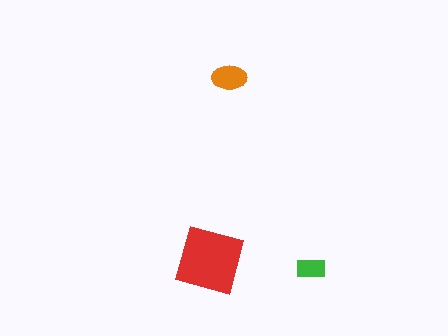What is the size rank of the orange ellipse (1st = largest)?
2nd.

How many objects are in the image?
There are 3 objects in the image.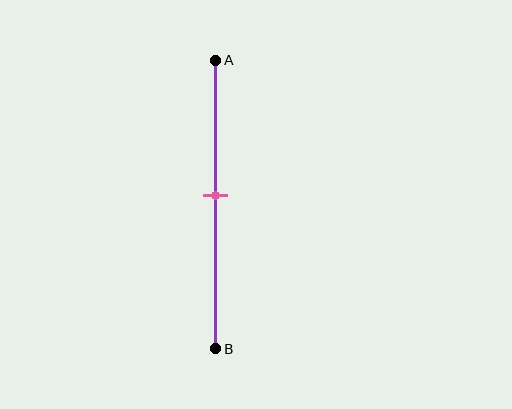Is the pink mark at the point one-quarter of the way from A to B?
No, the mark is at about 45% from A, not at the 25% one-quarter point.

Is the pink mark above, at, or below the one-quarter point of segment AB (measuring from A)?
The pink mark is below the one-quarter point of segment AB.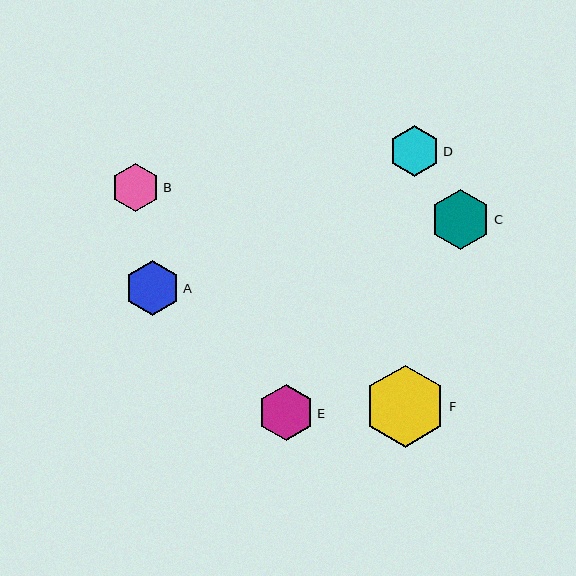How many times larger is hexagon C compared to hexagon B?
Hexagon C is approximately 1.2 times the size of hexagon B.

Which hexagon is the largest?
Hexagon F is the largest with a size of approximately 82 pixels.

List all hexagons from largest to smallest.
From largest to smallest: F, C, E, A, D, B.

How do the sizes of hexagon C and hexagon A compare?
Hexagon C and hexagon A are approximately the same size.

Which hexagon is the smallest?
Hexagon B is the smallest with a size of approximately 49 pixels.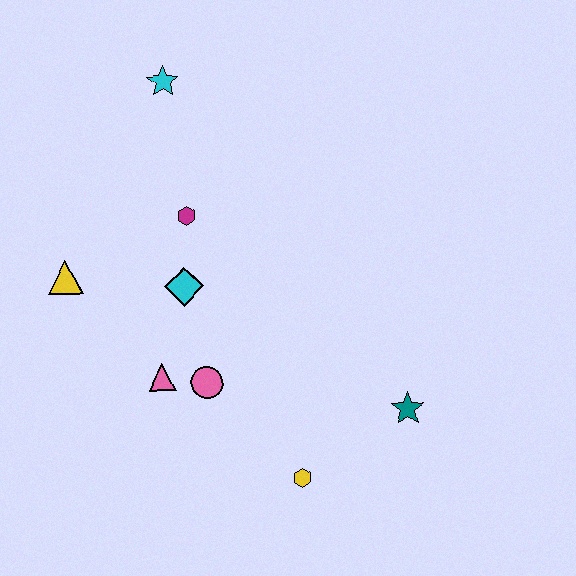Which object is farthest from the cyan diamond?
The teal star is farthest from the cyan diamond.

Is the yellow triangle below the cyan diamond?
No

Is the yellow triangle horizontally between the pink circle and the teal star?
No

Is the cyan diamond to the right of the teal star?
No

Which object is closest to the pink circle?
The pink triangle is closest to the pink circle.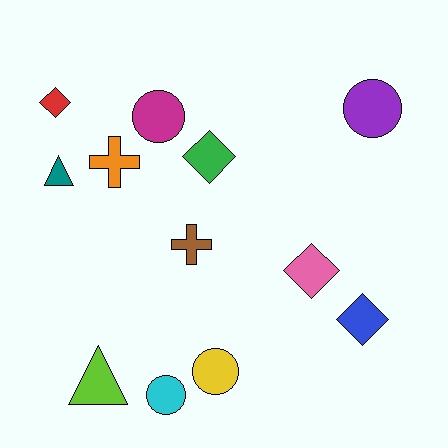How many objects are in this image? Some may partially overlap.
There are 12 objects.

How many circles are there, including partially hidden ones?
There are 4 circles.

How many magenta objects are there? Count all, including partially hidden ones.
There is 1 magenta object.